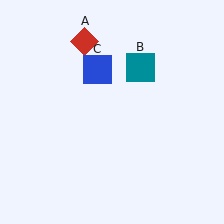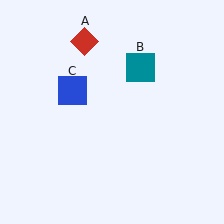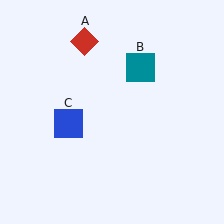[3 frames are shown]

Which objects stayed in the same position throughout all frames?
Red diamond (object A) and teal square (object B) remained stationary.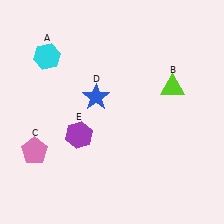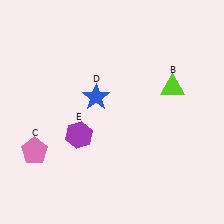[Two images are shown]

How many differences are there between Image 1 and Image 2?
There is 1 difference between the two images.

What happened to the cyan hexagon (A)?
The cyan hexagon (A) was removed in Image 2. It was in the top-left area of Image 1.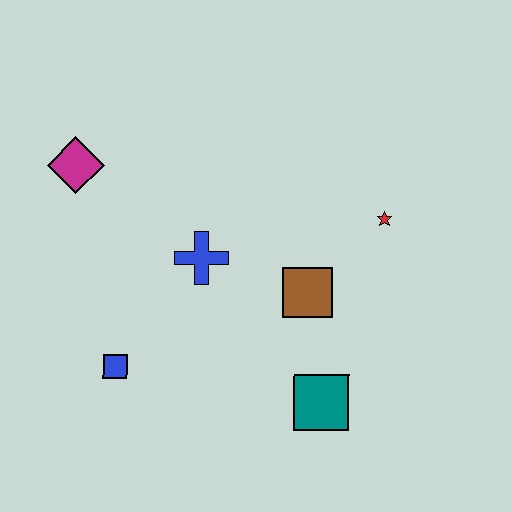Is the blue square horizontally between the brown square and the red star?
No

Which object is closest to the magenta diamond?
The blue cross is closest to the magenta diamond.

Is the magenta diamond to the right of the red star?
No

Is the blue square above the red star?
No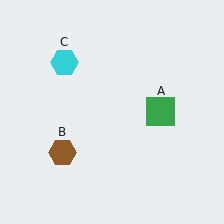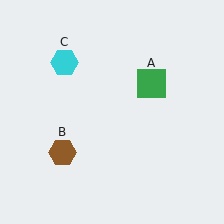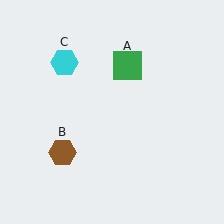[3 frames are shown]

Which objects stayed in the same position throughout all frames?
Brown hexagon (object B) and cyan hexagon (object C) remained stationary.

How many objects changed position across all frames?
1 object changed position: green square (object A).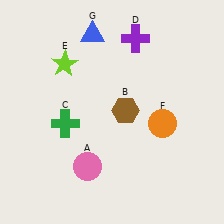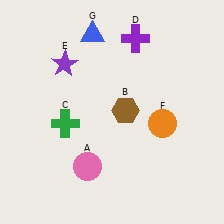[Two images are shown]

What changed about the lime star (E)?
In Image 1, E is lime. In Image 2, it changed to purple.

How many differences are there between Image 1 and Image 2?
There is 1 difference between the two images.